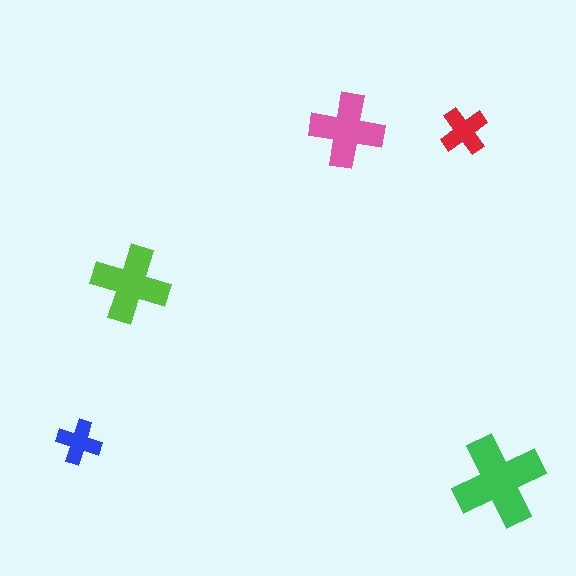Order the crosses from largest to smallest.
the green one, the lime one, the pink one, the red one, the blue one.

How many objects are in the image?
There are 5 objects in the image.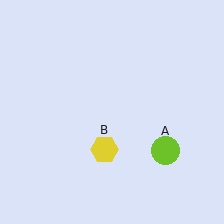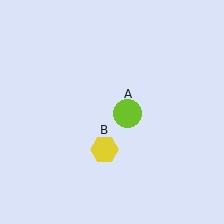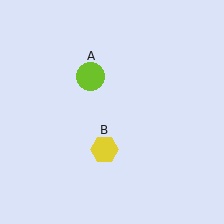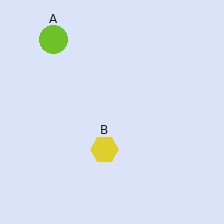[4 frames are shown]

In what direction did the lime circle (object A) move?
The lime circle (object A) moved up and to the left.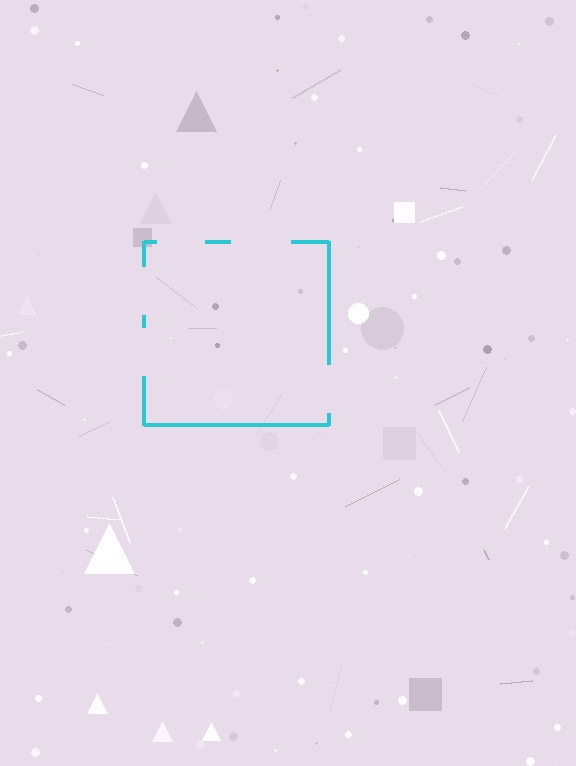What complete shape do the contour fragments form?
The contour fragments form a square.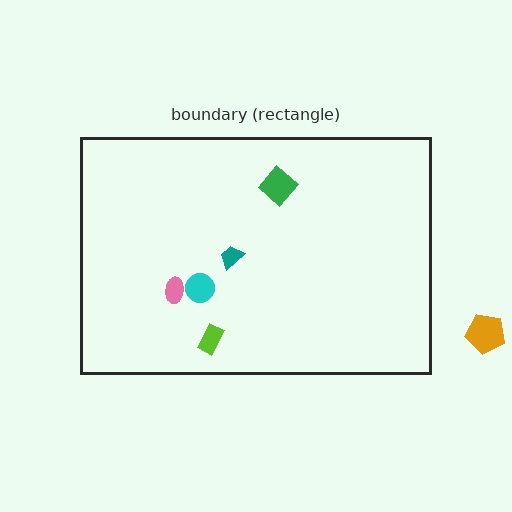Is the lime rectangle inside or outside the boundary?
Inside.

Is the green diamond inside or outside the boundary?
Inside.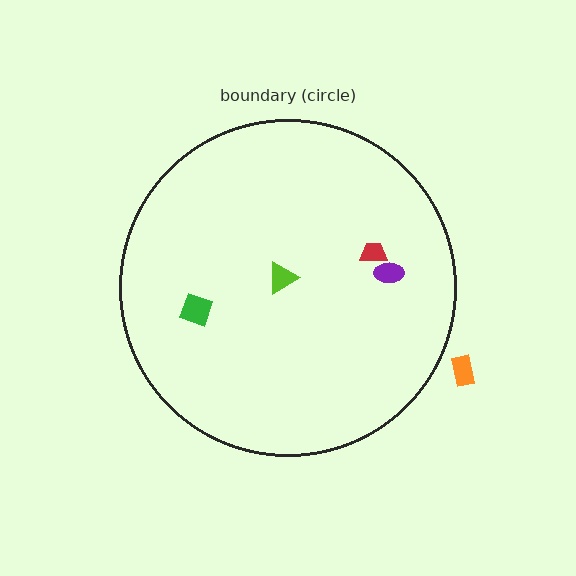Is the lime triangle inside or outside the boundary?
Inside.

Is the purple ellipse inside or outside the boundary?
Inside.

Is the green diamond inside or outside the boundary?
Inside.